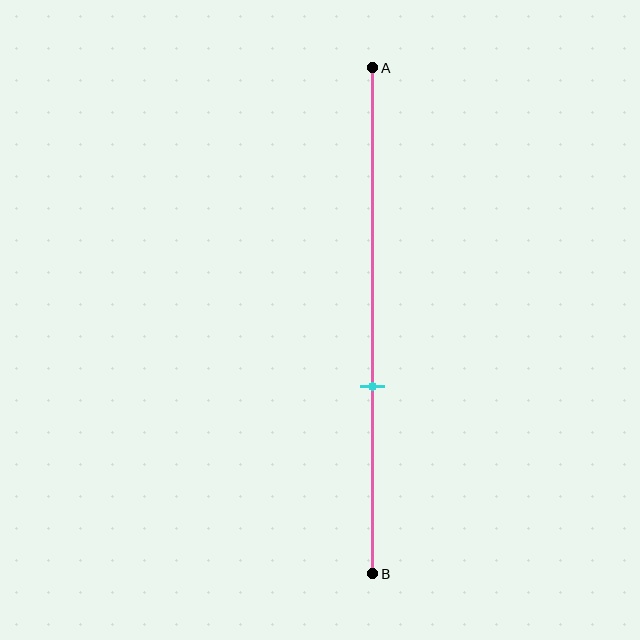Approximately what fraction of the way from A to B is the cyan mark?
The cyan mark is approximately 65% of the way from A to B.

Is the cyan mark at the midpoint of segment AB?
No, the mark is at about 65% from A, not at the 50% midpoint.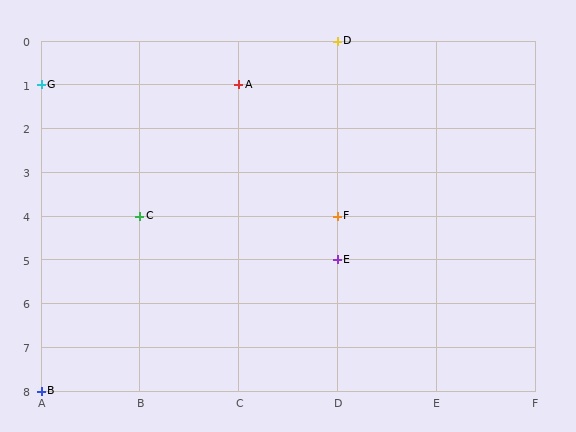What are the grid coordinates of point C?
Point C is at grid coordinates (B, 4).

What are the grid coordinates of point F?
Point F is at grid coordinates (D, 4).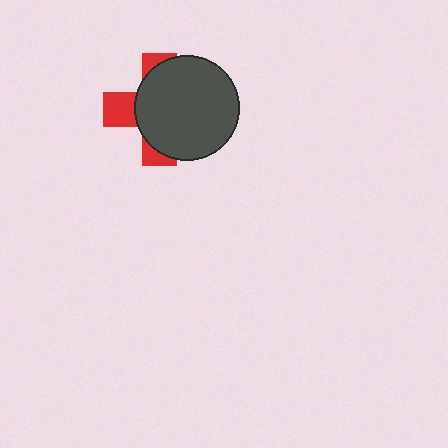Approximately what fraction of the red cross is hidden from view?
Roughly 70% of the red cross is hidden behind the dark gray circle.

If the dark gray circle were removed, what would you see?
You would see the complete red cross.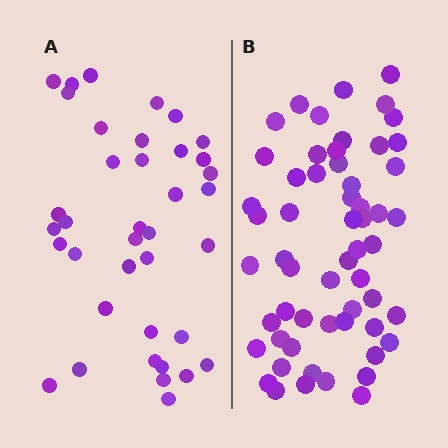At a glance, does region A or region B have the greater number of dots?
Region B (the right region) has more dots.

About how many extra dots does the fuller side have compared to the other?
Region B has approximately 20 more dots than region A.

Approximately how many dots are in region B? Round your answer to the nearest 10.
About 60 dots. (The exact count is 57, which rounds to 60.)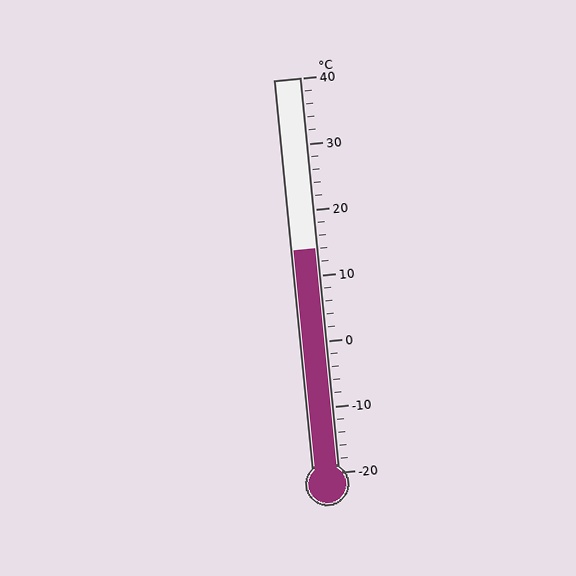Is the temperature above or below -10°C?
The temperature is above -10°C.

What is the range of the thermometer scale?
The thermometer scale ranges from -20°C to 40°C.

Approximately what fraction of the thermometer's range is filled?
The thermometer is filled to approximately 55% of its range.